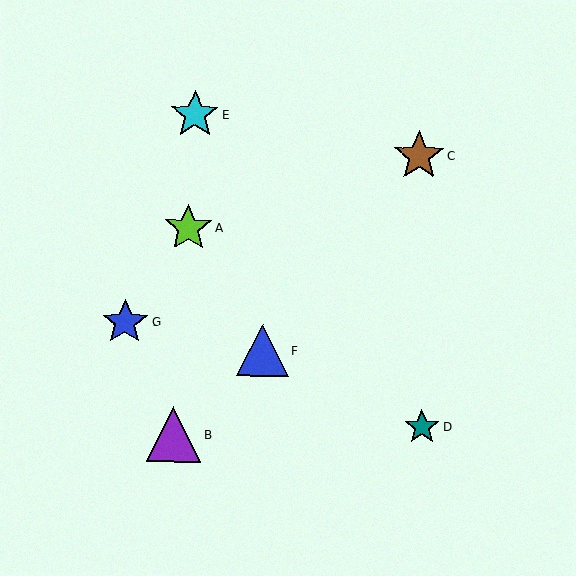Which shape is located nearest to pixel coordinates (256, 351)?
The blue triangle (labeled F) at (263, 350) is nearest to that location.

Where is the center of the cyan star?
The center of the cyan star is at (195, 114).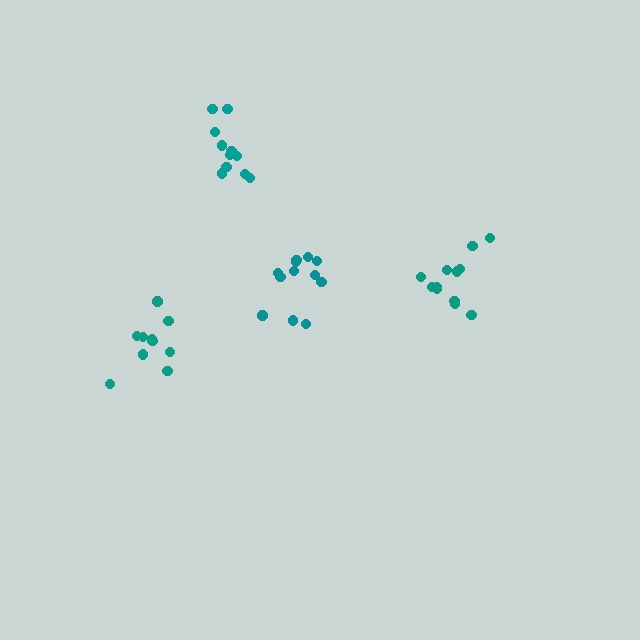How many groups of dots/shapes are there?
There are 4 groups.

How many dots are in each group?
Group 1: 10 dots, Group 2: 12 dots, Group 3: 12 dots, Group 4: 11 dots (45 total).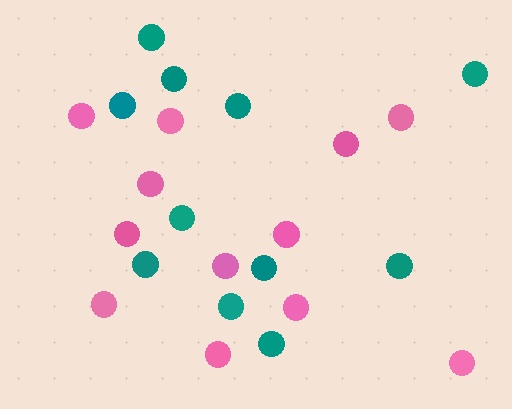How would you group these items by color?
There are 2 groups: one group of pink circles (12) and one group of teal circles (11).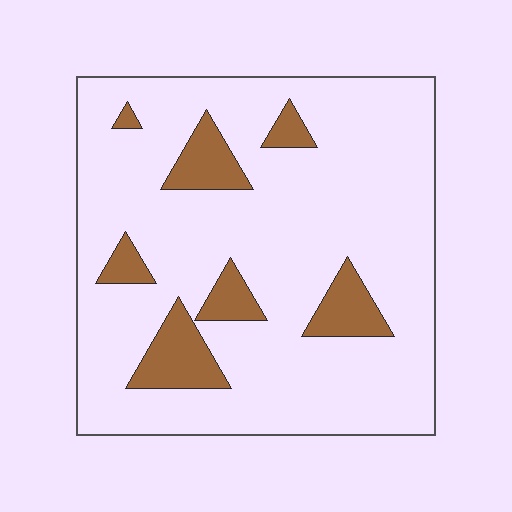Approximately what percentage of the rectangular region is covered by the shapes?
Approximately 15%.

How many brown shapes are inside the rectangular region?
7.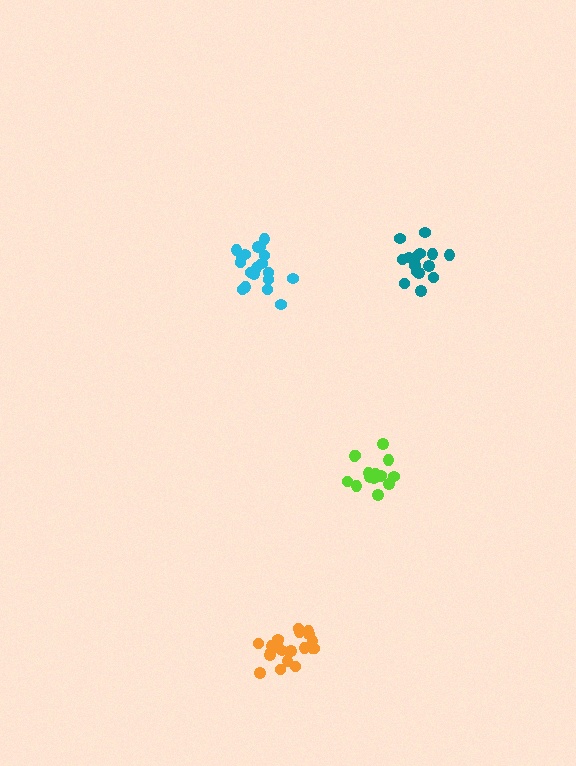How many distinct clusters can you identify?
There are 4 distinct clusters.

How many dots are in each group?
Group 1: 15 dots, Group 2: 19 dots, Group 3: 15 dots, Group 4: 20 dots (69 total).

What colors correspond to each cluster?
The clusters are colored: lime, cyan, teal, orange.